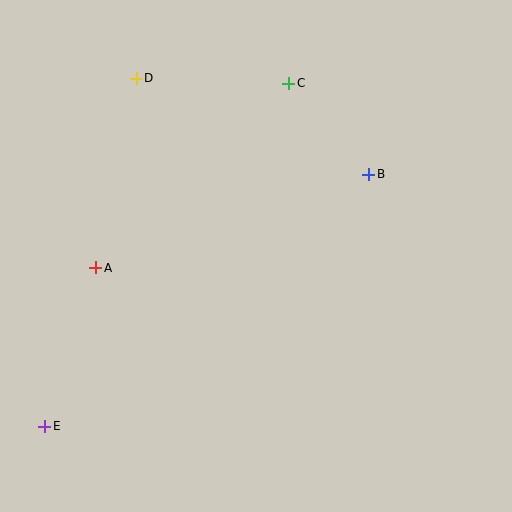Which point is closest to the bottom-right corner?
Point B is closest to the bottom-right corner.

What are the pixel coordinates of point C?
Point C is at (289, 83).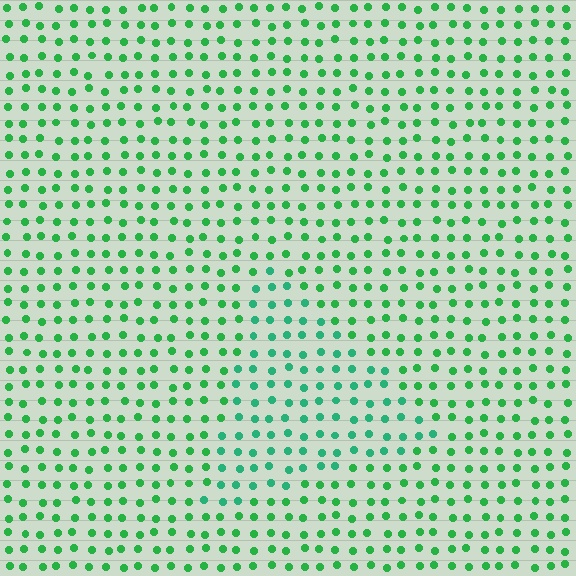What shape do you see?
I see a triangle.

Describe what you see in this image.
The image is filled with small green elements in a uniform arrangement. A triangle-shaped region is visible where the elements are tinted to a slightly different hue, forming a subtle color boundary.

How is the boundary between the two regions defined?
The boundary is defined purely by a slight shift in hue (about 23 degrees). Spacing, size, and orientation are identical on both sides.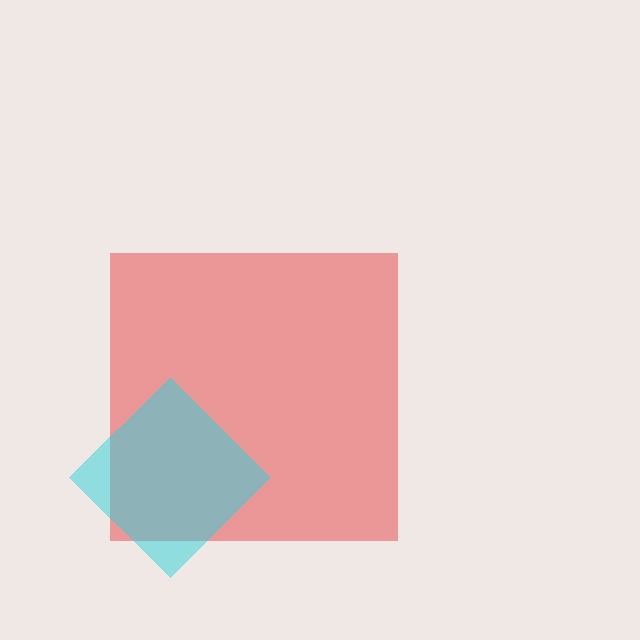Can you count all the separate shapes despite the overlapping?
Yes, there are 2 separate shapes.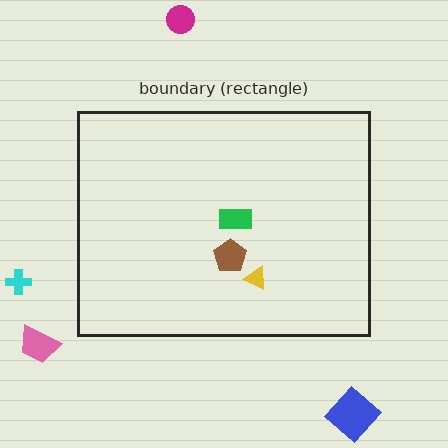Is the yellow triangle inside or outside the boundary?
Inside.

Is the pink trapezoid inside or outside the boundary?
Outside.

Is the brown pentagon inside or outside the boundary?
Inside.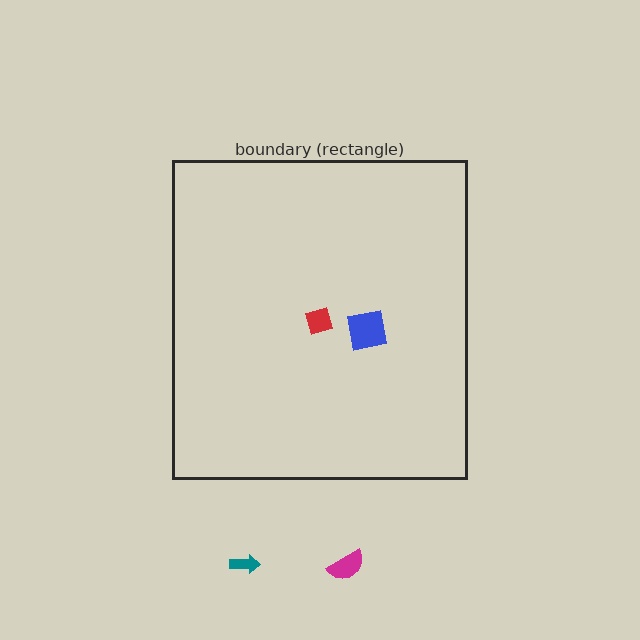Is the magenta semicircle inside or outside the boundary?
Outside.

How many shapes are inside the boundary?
2 inside, 2 outside.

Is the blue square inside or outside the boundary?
Inside.